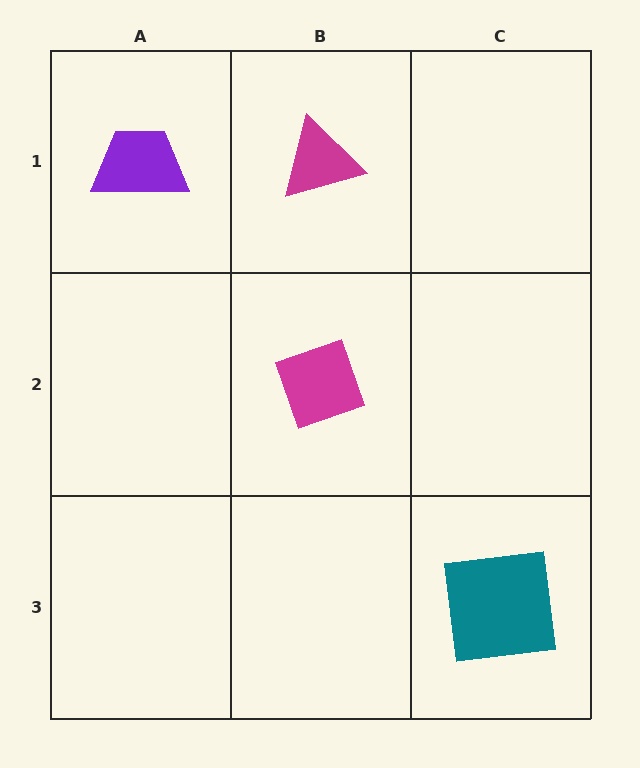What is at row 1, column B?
A magenta triangle.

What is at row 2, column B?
A magenta diamond.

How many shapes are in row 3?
1 shape.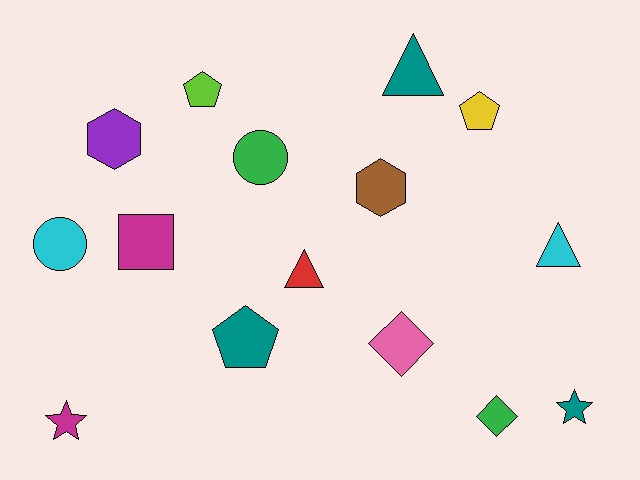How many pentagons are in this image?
There are 3 pentagons.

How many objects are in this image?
There are 15 objects.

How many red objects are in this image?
There is 1 red object.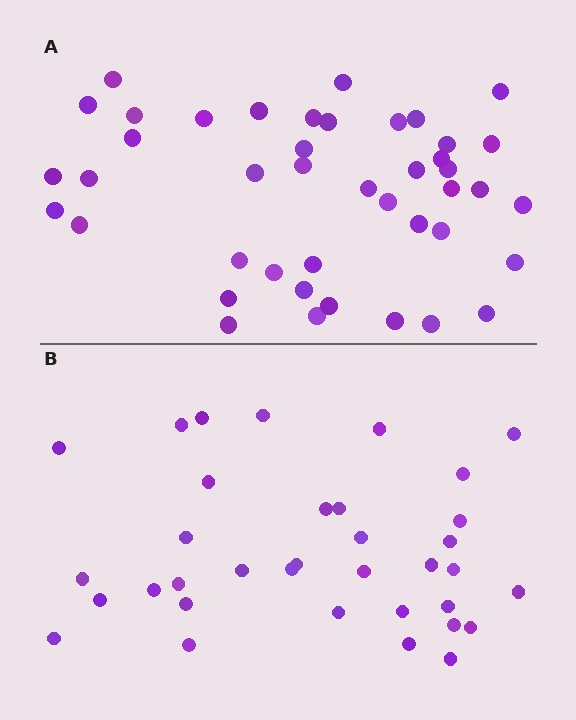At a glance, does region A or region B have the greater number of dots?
Region A (the top region) has more dots.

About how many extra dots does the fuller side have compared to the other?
Region A has roughly 8 or so more dots than region B.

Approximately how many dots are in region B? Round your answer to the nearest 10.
About 40 dots. (The exact count is 35, which rounds to 40.)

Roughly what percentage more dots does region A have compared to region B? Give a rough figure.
About 25% more.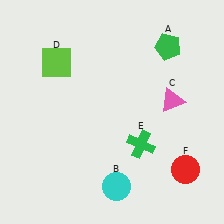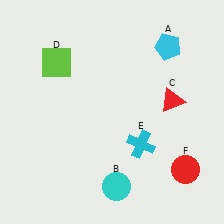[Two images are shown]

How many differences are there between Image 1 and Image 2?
There are 3 differences between the two images.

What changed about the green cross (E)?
In Image 1, E is green. In Image 2, it changed to cyan.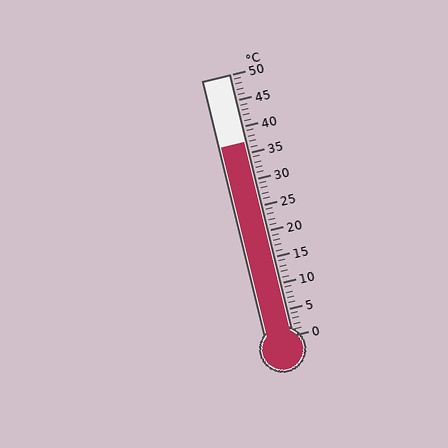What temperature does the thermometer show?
The thermometer shows approximately 37°C.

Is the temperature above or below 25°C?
The temperature is above 25°C.